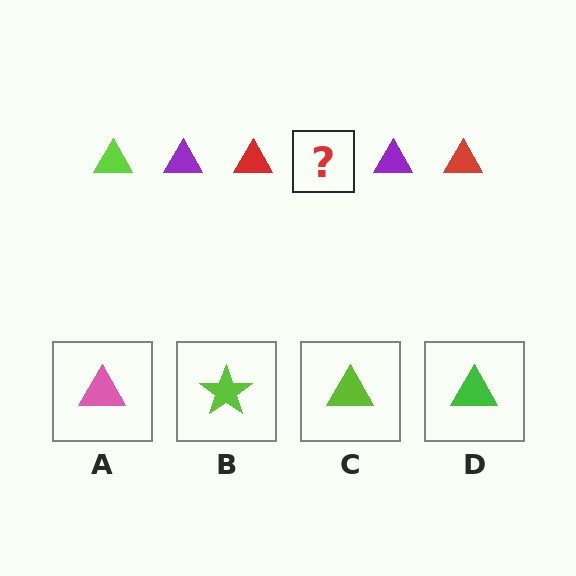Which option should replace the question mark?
Option C.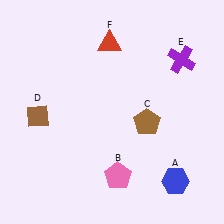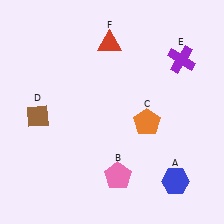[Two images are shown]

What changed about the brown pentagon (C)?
In Image 1, C is brown. In Image 2, it changed to orange.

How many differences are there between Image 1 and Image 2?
There is 1 difference between the two images.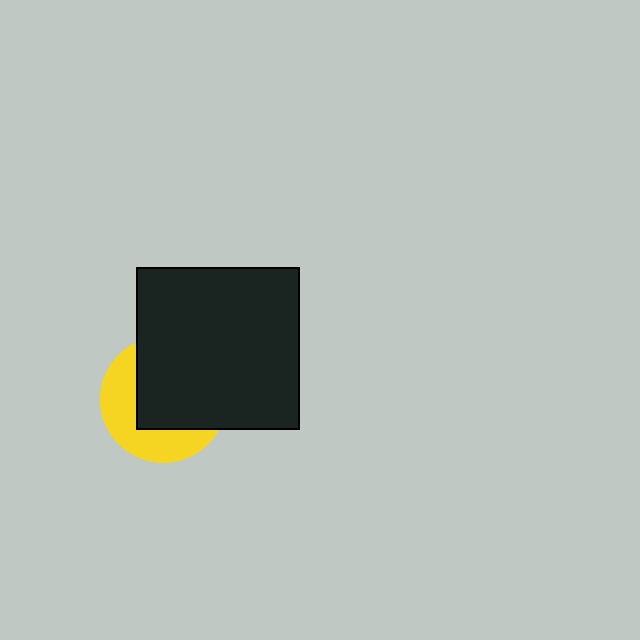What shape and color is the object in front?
The object in front is a black square.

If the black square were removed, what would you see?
You would see the complete yellow circle.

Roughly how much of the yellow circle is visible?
A small part of it is visible (roughly 40%).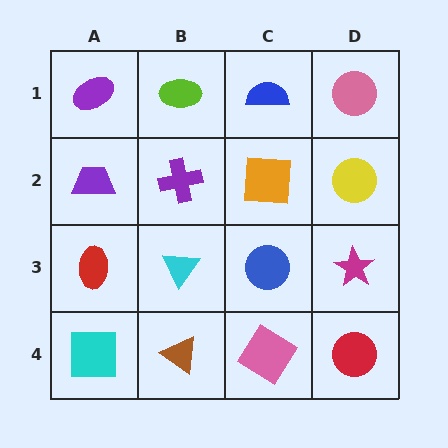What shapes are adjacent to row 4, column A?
A red ellipse (row 3, column A), a brown triangle (row 4, column B).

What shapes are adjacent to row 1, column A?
A purple trapezoid (row 2, column A), a lime ellipse (row 1, column B).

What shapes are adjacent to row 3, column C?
An orange square (row 2, column C), a pink diamond (row 4, column C), a cyan triangle (row 3, column B), a magenta star (row 3, column D).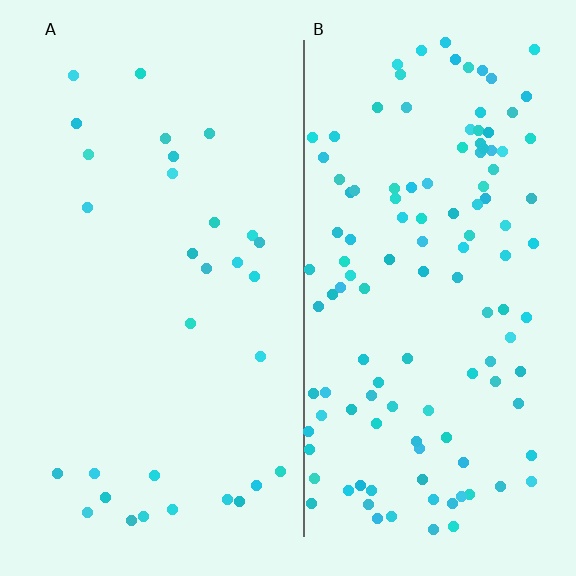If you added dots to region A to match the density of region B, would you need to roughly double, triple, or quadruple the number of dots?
Approximately quadruple.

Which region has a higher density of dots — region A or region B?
B (the right).